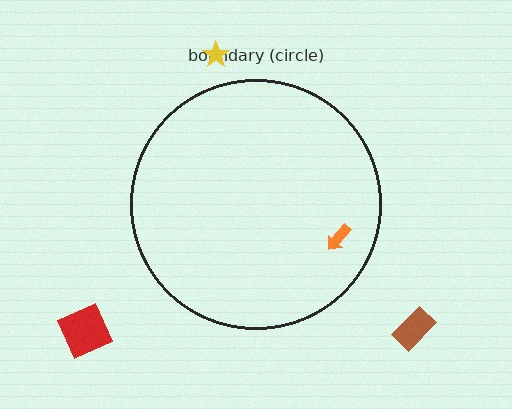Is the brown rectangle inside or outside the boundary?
Outside.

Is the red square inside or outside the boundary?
Outside.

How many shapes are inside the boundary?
1 inside, 3 outside.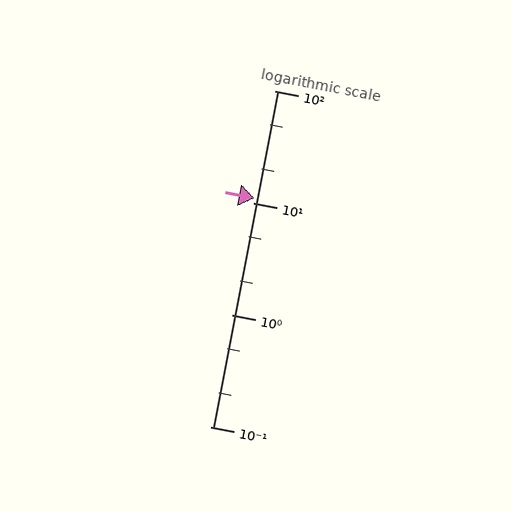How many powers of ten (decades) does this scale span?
The scale spans 3 decades, from 0.1 to 100.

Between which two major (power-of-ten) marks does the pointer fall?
The pointer is between 10 and 100.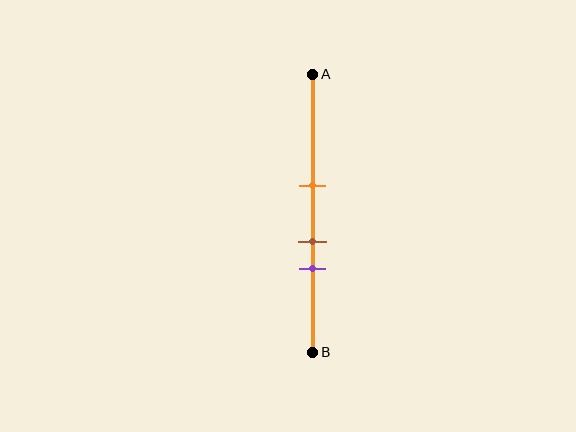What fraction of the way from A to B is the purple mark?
The purple mark is approximately 70% (0.7) of the way from A to B.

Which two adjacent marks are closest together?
The brown and purple marks are the closest adjacent pair.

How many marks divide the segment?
There are 3 marks dividing the segment.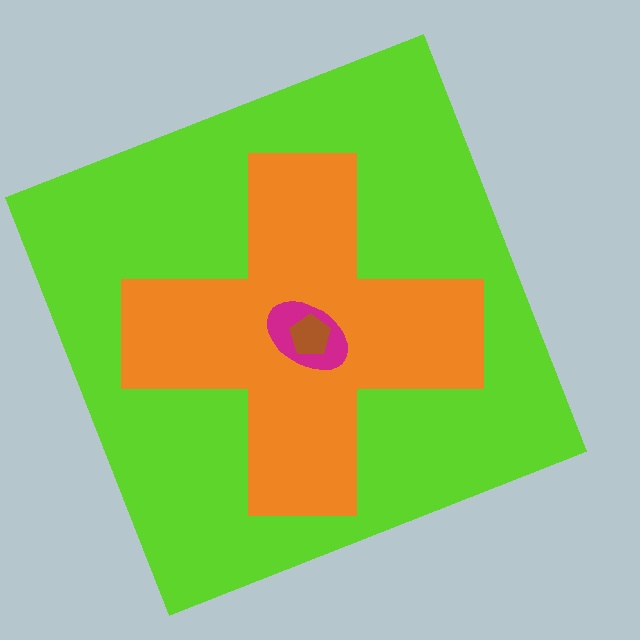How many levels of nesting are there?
4.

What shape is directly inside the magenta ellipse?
The brown pentagon.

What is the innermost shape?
The brown pentagon.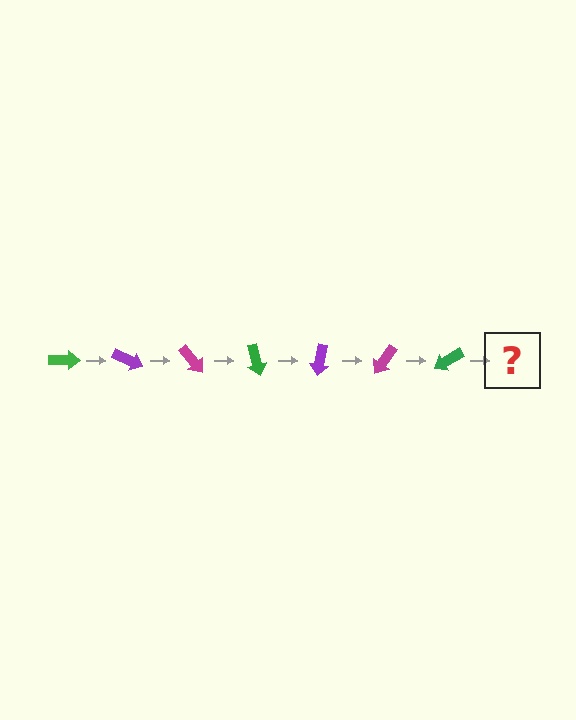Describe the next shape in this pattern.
It should be a purple arrow, rotated 175 degrees from the start.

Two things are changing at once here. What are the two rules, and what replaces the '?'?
The two rules are that it rotates 25 degrees each step and the color cycles through green, purple, and magenta. The '?' should be a purple arrow, rotated 175 degrees from the start.